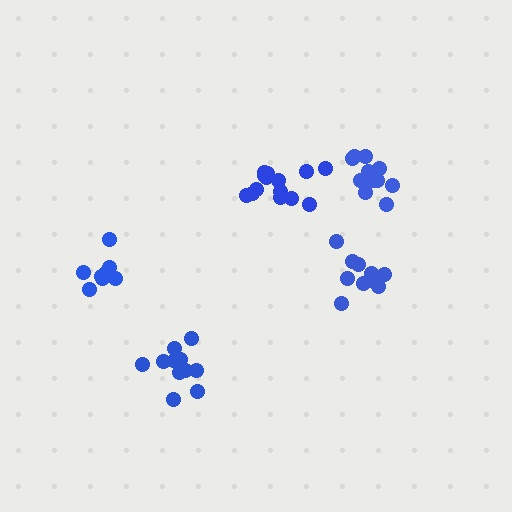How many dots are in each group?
Group 1: 10 dots, Group 2: 14 dots, Group 3: 13 dots, Group 4: 11 dots, Group 5: 9 dots (57 total).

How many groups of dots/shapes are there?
There are 5 groups.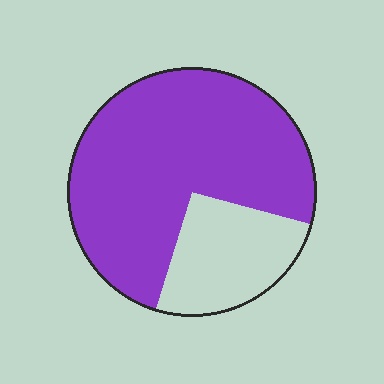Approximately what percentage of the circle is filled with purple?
Approximately 75%.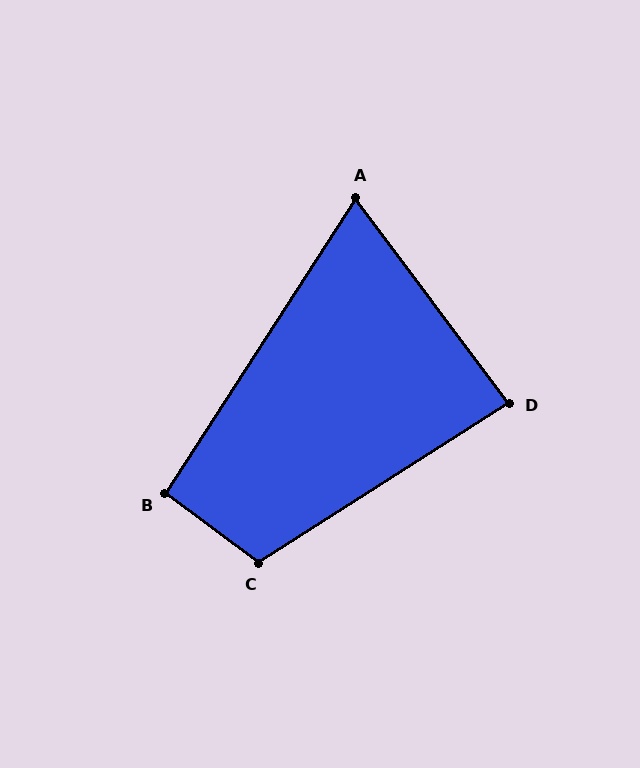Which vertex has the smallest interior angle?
A, at approximately 69 degrees.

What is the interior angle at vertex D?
Approximately 86 degrees (approximately right).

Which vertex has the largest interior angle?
C, at approximately 111 degrees.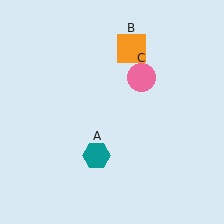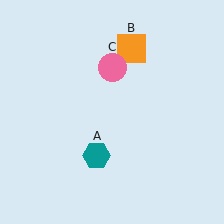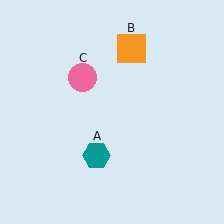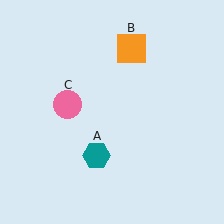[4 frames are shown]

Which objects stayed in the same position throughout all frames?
Teal hexagon (object A) and orange square (object B) remained stationary.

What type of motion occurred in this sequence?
The pink circle (object C) rotated counterclockwise around the center of the scene.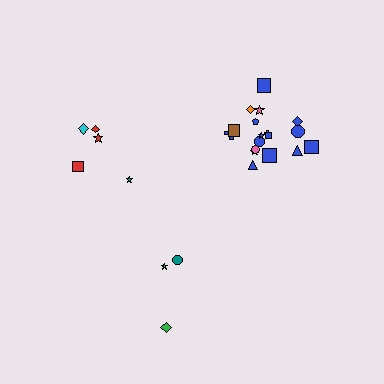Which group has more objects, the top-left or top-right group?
The top-right group.